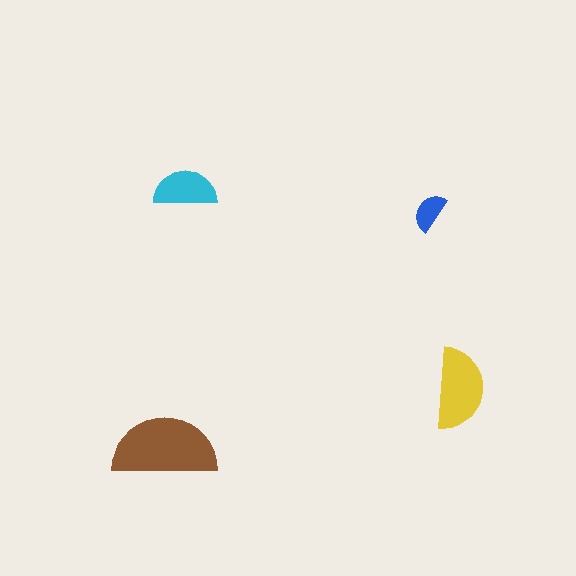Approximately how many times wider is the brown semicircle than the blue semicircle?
About 2.5 times wider.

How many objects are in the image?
There are 4 objects in the image.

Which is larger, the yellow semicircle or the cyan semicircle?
The yellow one.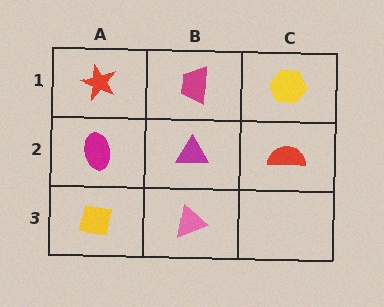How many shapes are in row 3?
2 shapes.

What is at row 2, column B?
A magenta triangle.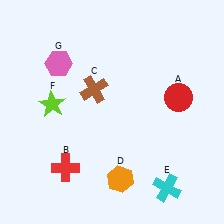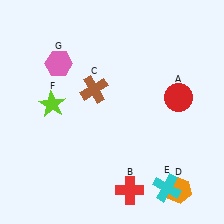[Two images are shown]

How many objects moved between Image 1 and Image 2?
2 objects moved between the two images.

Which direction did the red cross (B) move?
The red cross (B) moved right.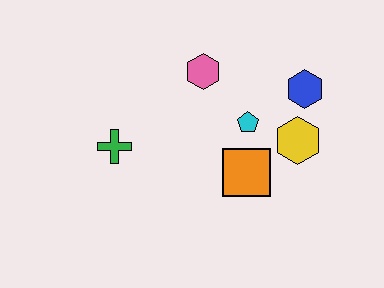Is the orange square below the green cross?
Yes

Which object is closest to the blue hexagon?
The yellow hexagon is closest to the blue hexagon.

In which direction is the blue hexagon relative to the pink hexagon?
The blue hexagon is to the right of the pink hexagon.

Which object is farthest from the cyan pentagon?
The green cross is farthest from the cyan pentagon.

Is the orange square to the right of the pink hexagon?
Yes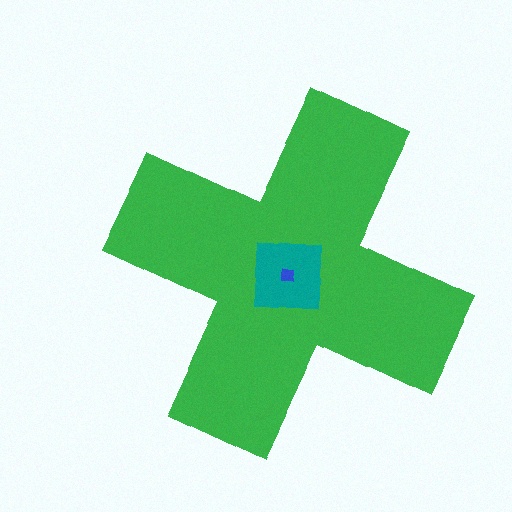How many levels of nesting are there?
3.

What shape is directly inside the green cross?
The teal square.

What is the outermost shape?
The green cross.